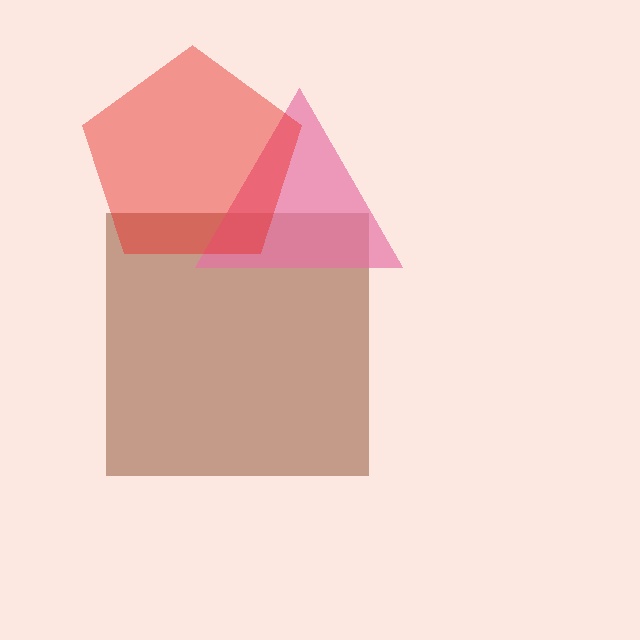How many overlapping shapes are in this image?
There are 3 overlapping shapes in the image.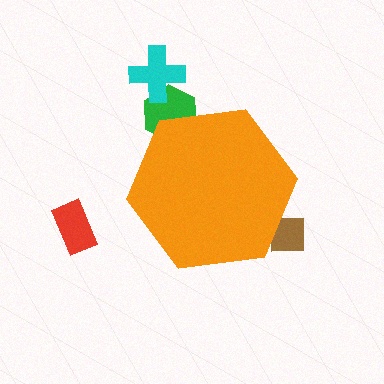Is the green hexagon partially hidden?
Yes, the green hexagon is partially hidden behind the orange hexagon.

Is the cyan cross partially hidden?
No, the cyan cross is fully visible.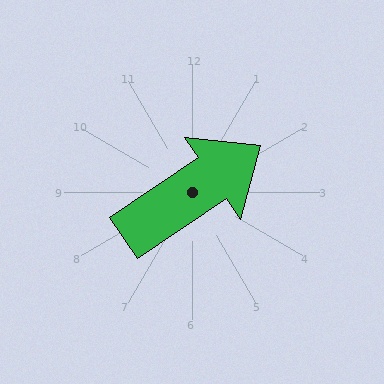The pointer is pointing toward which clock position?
Roughly 2 o'clock.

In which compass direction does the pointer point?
Northeast.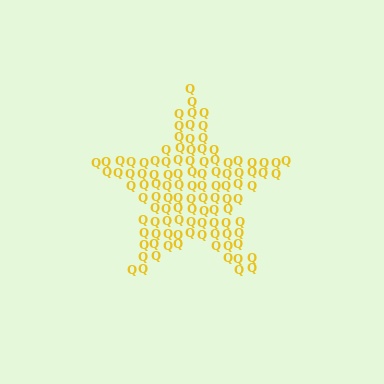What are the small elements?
The small elements are letter Q's.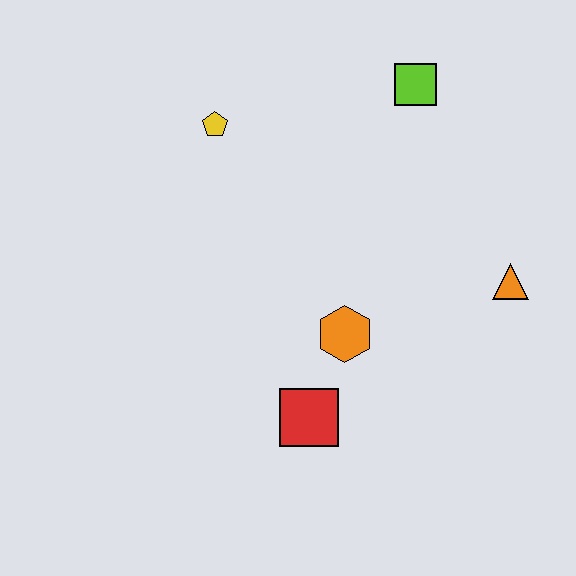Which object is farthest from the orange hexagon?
The lime square is farthest from the orange hexagon.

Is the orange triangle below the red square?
No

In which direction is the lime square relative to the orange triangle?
The lime square is above the orange triangle.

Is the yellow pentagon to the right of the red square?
No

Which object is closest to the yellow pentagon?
The lime square is closest to the yellow pentagon.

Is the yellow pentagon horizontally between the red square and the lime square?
No